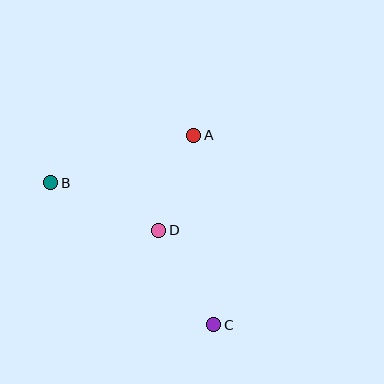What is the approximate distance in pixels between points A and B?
The distance between A and B is approximately 151 pixels.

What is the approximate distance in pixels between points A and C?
The distance between A and C is approximately 190 pixels.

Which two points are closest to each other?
Points A and D are closest to each other.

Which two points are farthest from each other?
Points B and C are farthest from each other.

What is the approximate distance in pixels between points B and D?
The distance between B and D is approximately 118 pixels.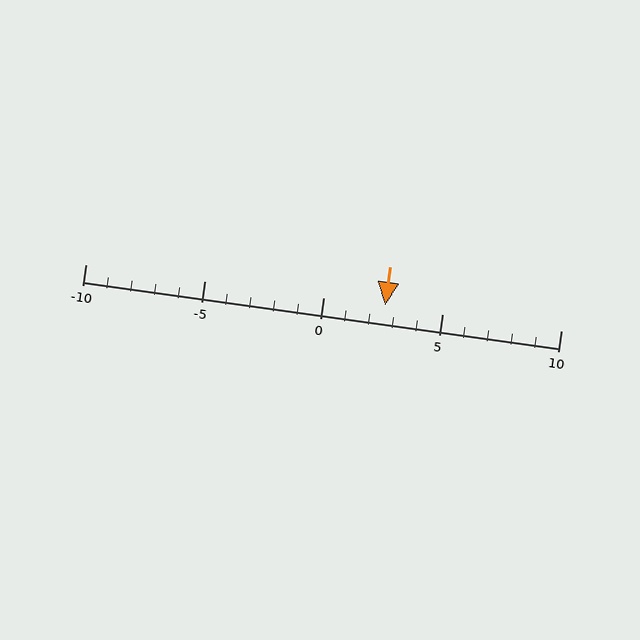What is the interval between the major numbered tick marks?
The major tick marks are spaced 5 units apart.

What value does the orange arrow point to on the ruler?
The orange arrow points to approximately 3.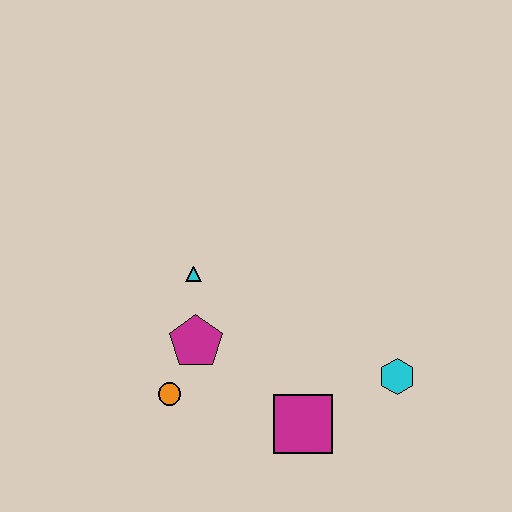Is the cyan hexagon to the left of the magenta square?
No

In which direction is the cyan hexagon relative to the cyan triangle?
The cyan hexagon is to the right of the cyan triangle.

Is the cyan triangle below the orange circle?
No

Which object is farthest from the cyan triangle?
The cyan hexagon is farthest from the cyan triangle.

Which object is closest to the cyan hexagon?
The magenta square is closest to the cyan hexagon.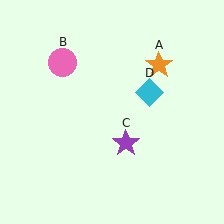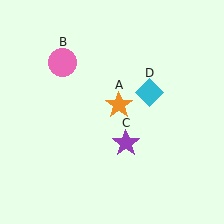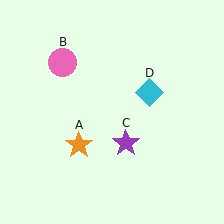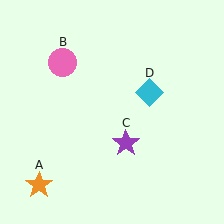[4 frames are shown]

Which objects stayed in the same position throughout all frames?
Pink circle (object B) and purple star (object C) and cyan diamond (object D) remained stationary.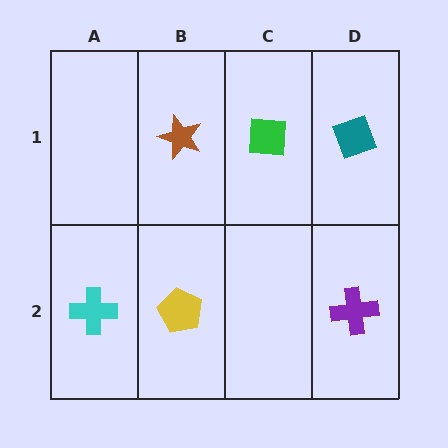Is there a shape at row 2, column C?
No, that cell is empty.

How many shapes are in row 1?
3 shapes.